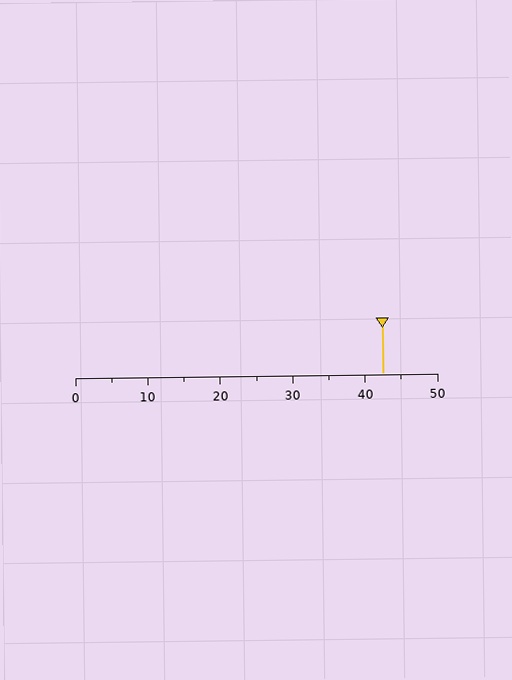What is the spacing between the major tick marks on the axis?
The major ticks are spaced 10 apart.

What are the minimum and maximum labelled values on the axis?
The axis runs from 0 to 50.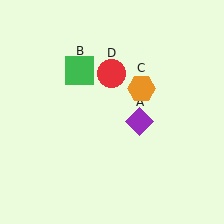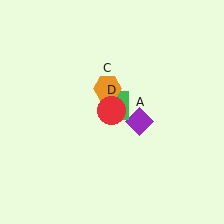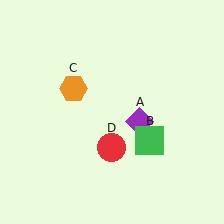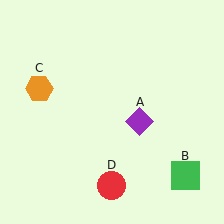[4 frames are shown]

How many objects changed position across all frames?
3 objects changed position: green square (object B), orange hexagon (object C), red circle (object D).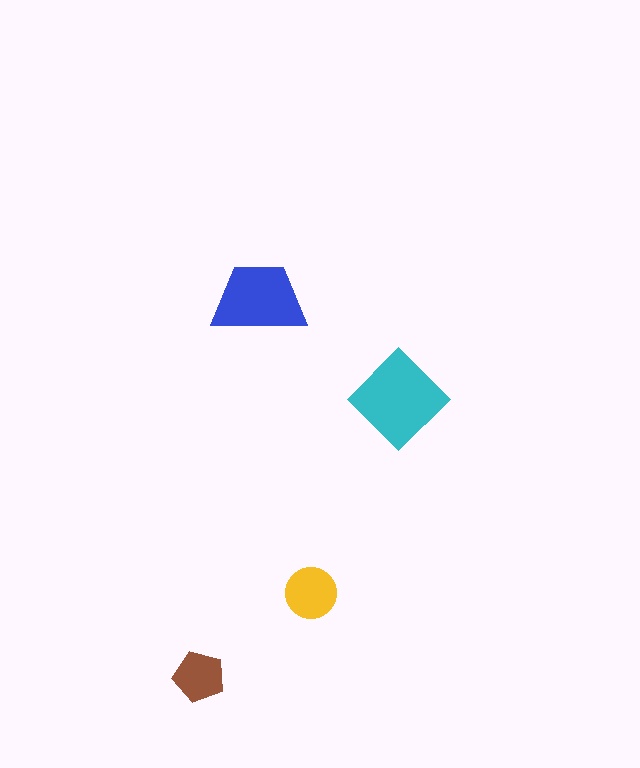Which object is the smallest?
The brown pentagon.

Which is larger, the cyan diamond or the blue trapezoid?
The cyan diamond.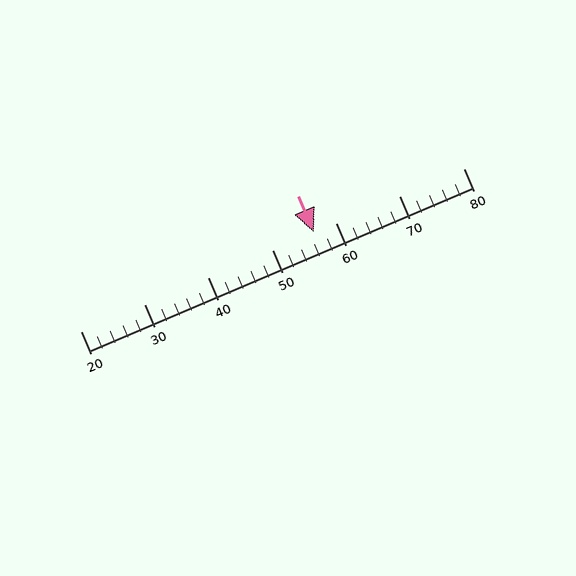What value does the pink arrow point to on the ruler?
The pink arrow points to approximately 56.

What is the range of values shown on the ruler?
The ruler shows values from 20 to 80.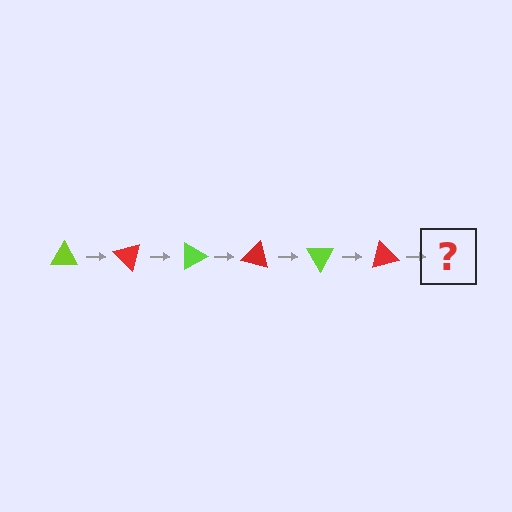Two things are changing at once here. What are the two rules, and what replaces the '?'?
The two rules are that it rotates 45 degrees each step and the color cycles through lime and red. The '?' should be a lime triangle, rotated 270 degrees from the start.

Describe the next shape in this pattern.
It should be a lime triangle, rotated 270 degrees from the start.